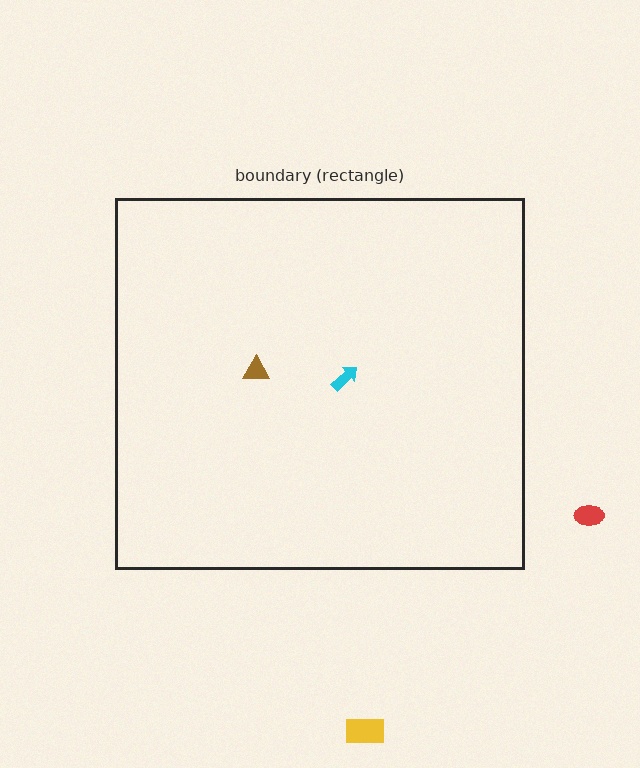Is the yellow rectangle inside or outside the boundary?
Outside.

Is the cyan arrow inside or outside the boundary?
Inside.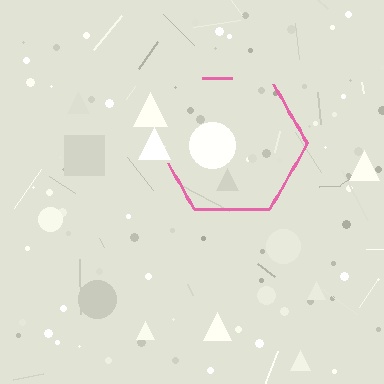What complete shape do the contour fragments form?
The contour fragments form a hexagon.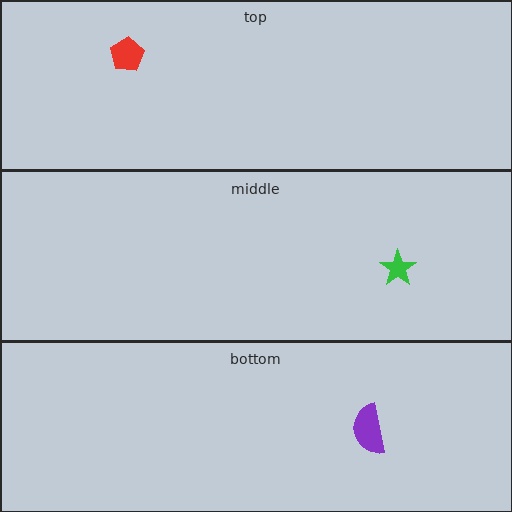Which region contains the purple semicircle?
The bottom region.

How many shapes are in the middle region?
1.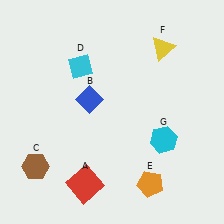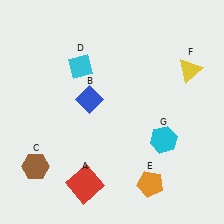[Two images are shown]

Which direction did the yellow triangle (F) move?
The yellow triangle (F) moved right.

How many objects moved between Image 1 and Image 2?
1 object moved between the two images.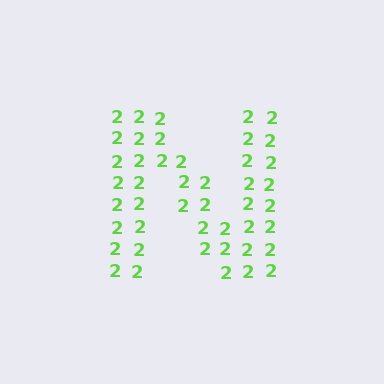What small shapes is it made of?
It is made of small digit 2's.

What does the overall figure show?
The overall figure shows the letter N.